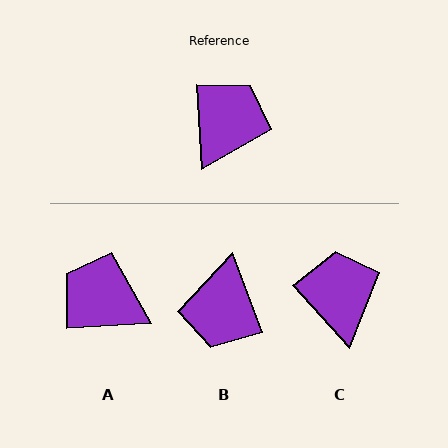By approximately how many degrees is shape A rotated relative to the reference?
Approximately 90 degrees counter-clockwise.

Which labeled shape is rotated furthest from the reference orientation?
B, about 163 degrees away.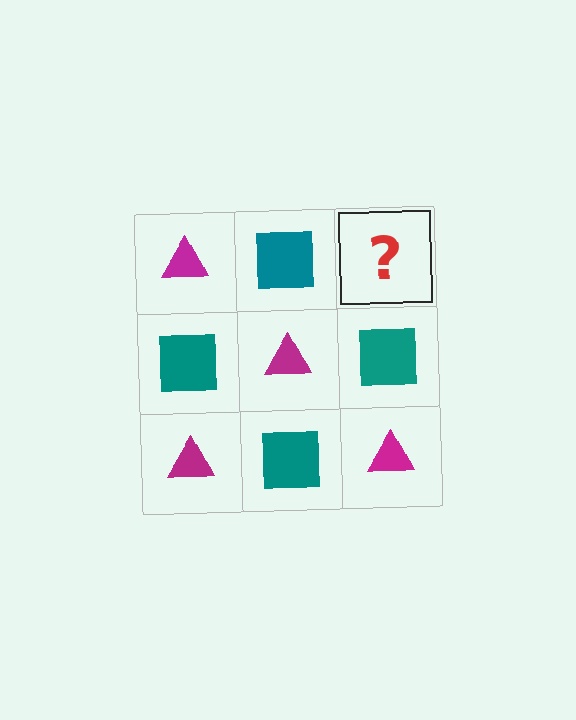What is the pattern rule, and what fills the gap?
The rule is that it alternates magenta triangle and teal square in a checkerboard pattern. The gap should be filled with a magenta triangle.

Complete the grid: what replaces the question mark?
The question mark should be replaced with a magenta triangle.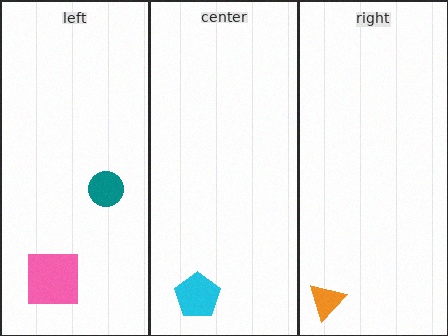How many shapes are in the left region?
2.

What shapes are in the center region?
The cyan pentagon.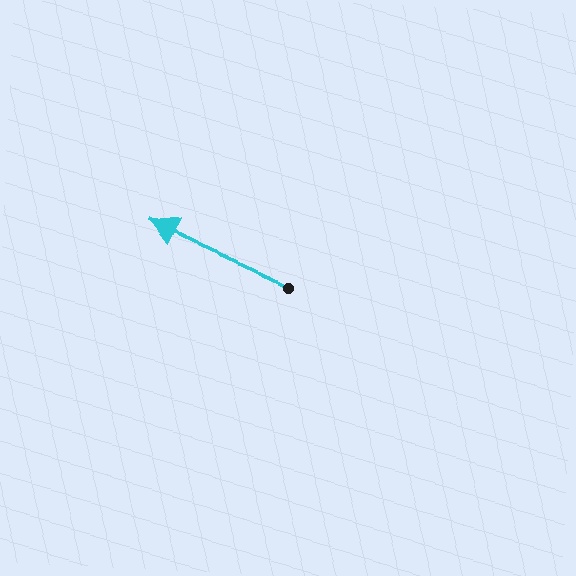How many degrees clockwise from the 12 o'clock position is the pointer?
Approximately 294 degrees.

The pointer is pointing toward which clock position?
Roughly 10 o'clock.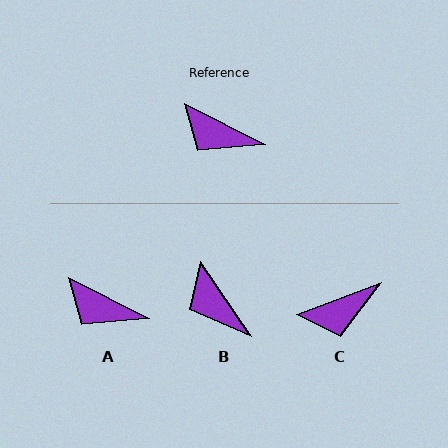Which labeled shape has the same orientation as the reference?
A.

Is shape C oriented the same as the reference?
No, it is off by about 48 degrees.